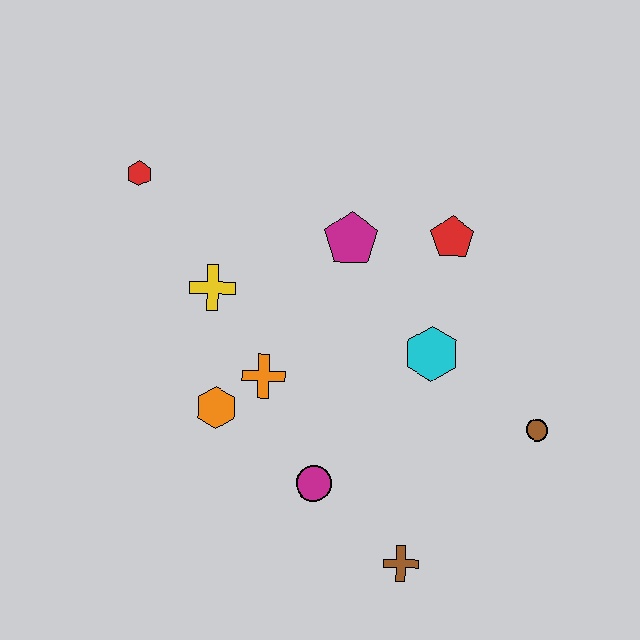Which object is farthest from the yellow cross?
The brown circle is farthest from the yellow cross.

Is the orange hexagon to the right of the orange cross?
No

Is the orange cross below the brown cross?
No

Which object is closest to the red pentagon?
The magenta pentagon is closest to the red pentagon.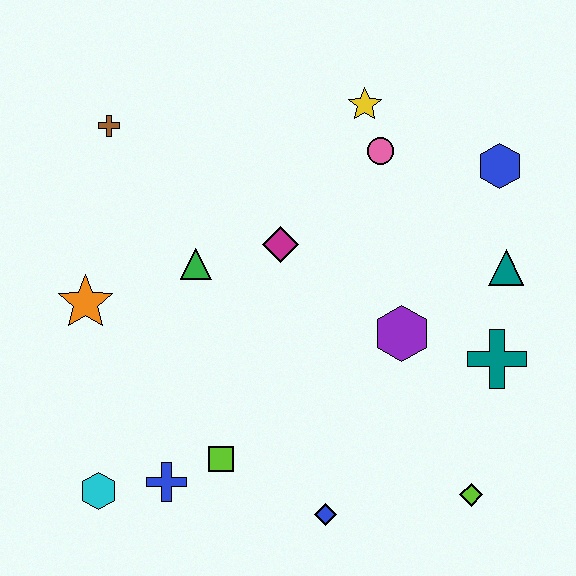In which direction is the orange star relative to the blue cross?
The orange star is above the blue cross.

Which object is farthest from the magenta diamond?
The lime diamond is farthest from the magenta diamond.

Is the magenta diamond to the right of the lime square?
Yes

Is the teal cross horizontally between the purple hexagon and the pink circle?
No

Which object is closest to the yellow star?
The pink circle is closest to the yellow star.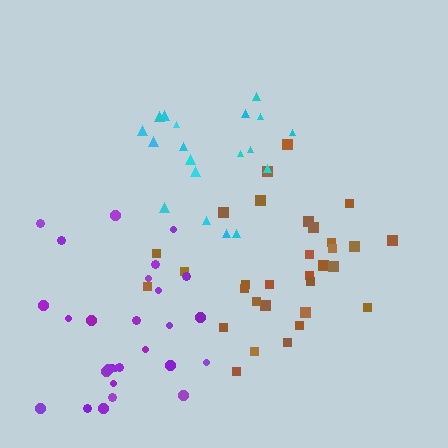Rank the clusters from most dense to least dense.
brown, cyan, purple.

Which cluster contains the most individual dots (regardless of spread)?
Brown (31).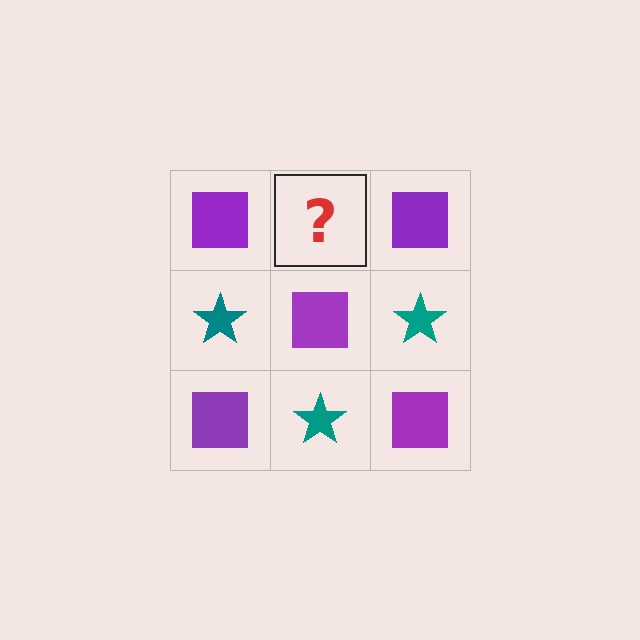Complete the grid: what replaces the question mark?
The question mark should be replaced with a teal star.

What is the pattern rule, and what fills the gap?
The rule is that it alternates purple square and teal star in a checkerboard pattern. The gap should be filled with a teal star.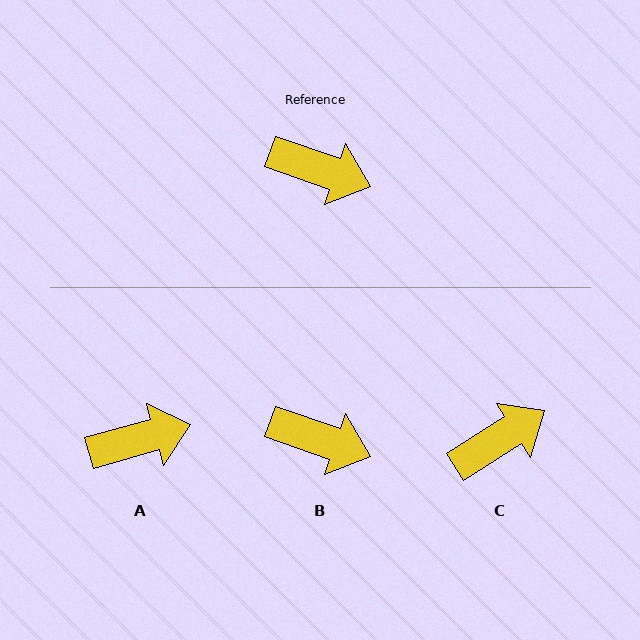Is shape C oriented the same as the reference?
No, it is off by about 51 degrees.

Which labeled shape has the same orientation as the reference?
B.